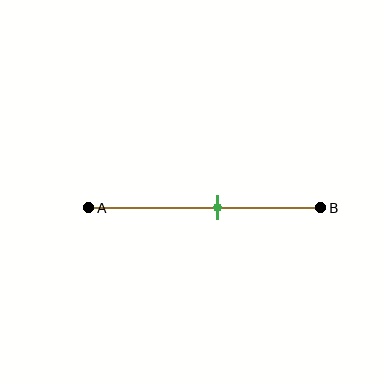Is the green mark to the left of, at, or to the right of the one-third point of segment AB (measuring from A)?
The green mark is to the right of the one-third point of segment AB.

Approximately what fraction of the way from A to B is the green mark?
The green mark is approximately 55% of the way from A to B.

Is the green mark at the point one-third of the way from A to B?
No, the mark is at about 55% from A, not at the 33% one-third point.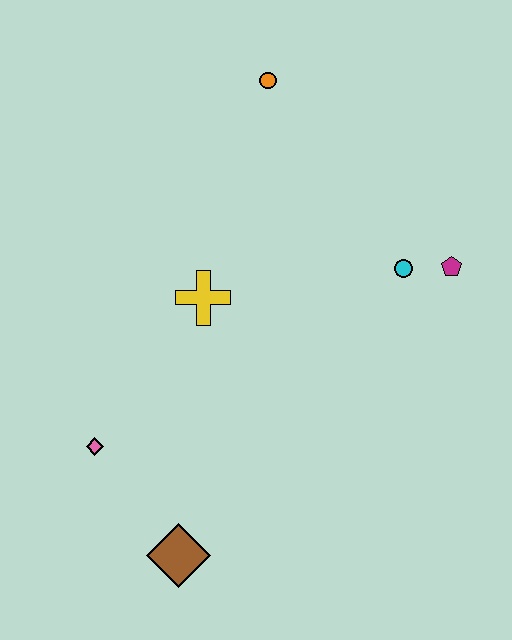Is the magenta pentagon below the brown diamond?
No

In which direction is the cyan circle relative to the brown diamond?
The cyan circle is above the brown diamond.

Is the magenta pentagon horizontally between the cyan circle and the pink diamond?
No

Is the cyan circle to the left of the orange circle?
No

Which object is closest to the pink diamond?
The brown diamond is closest to the pink diamond.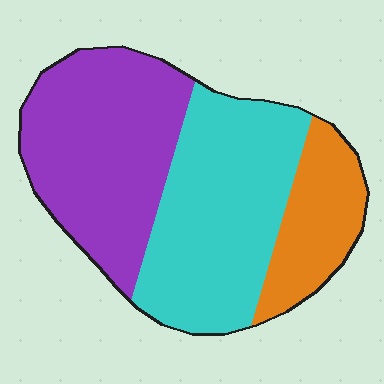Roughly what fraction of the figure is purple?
Purple covers roughly 40% of the figure.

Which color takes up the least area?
Orange, at roughly 20%.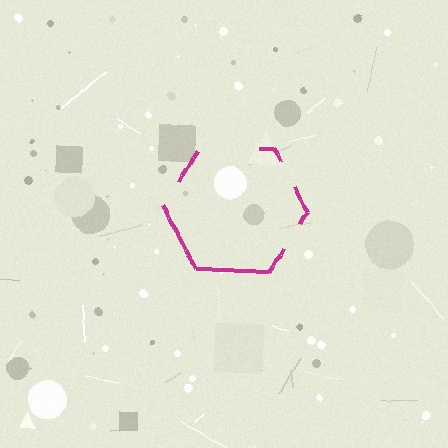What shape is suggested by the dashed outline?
The dashed outline suggests a hexagon.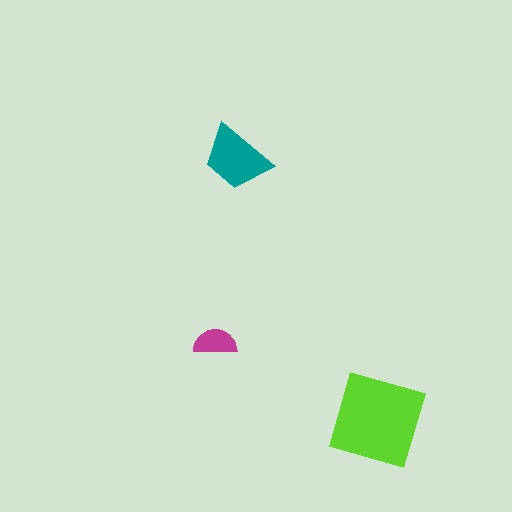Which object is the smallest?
The magenta semicircle.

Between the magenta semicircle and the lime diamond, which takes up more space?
The lime diamond.